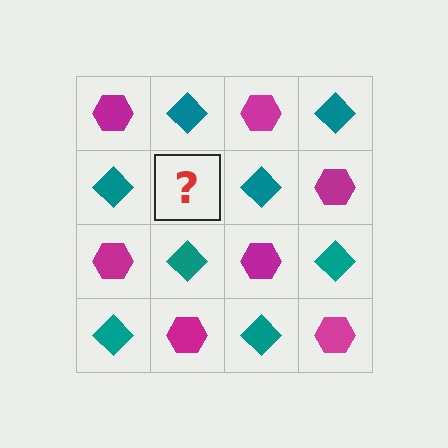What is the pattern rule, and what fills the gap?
The rule is that it alternates magenta hexagon and teal diamond in a checkerboard pattern. The gap should be filled with a magenta hexagon.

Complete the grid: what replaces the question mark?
The question mark should be replaced with a magenta hexagon.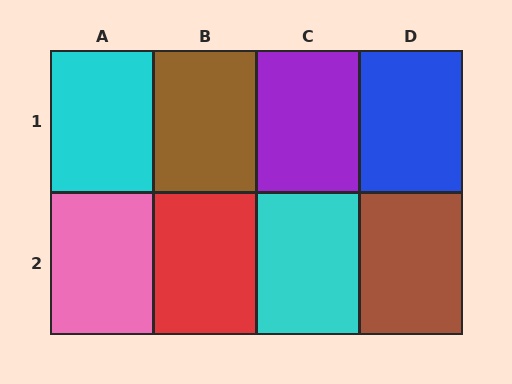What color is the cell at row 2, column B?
Red.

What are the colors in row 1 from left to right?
Cyan, brown, purple, blue.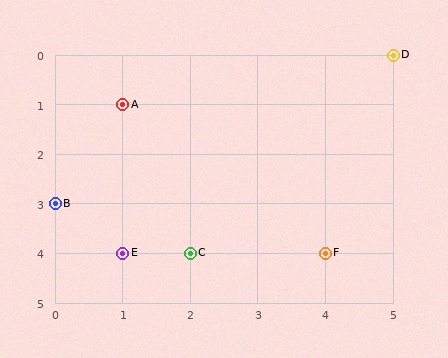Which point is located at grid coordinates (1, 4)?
Point E is at (1, 4).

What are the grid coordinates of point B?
Point B is at grid coordinates (0, 3).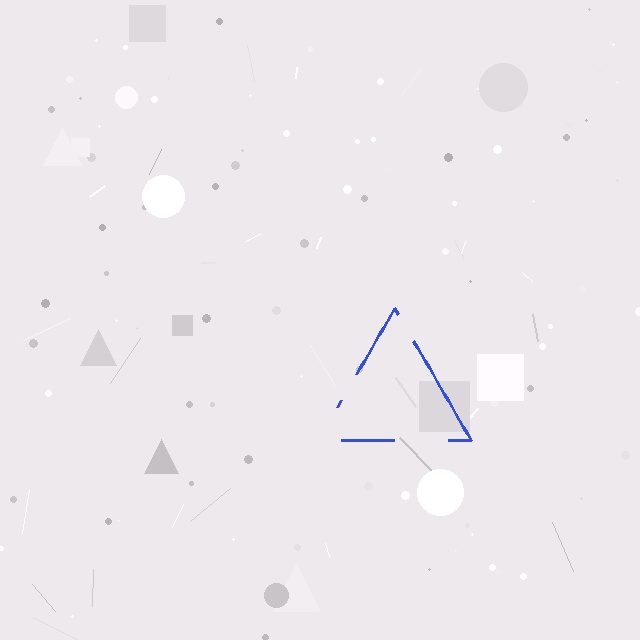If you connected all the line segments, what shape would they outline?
They would outline a triangle.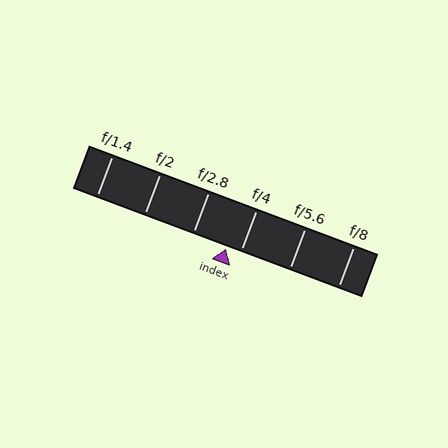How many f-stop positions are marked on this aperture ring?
There are 6 f-stop positions marked.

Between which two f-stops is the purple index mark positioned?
The index mark is between f/2.8 and f/4.